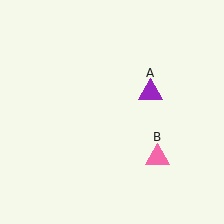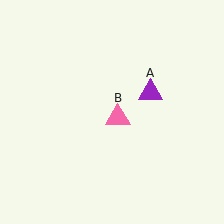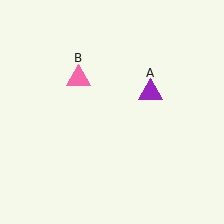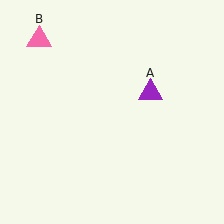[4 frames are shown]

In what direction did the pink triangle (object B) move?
The pink triangle (object B) moved up and to the left.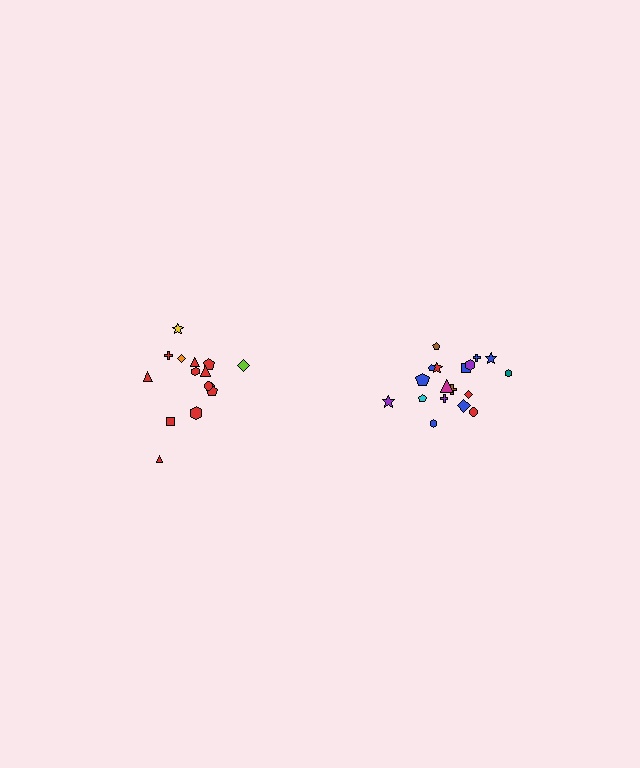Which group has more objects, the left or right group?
The right group.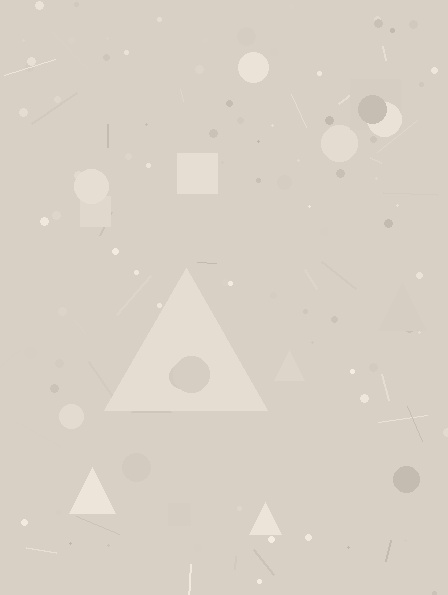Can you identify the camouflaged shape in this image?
The camouflaged shape is a triangle.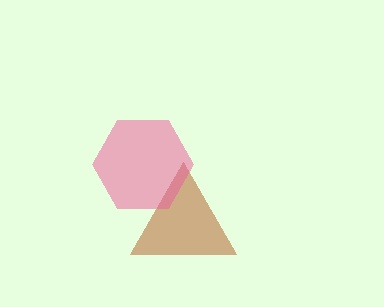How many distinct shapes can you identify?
There are 2 distinct shapes: a brown triangle, a pink hexagon.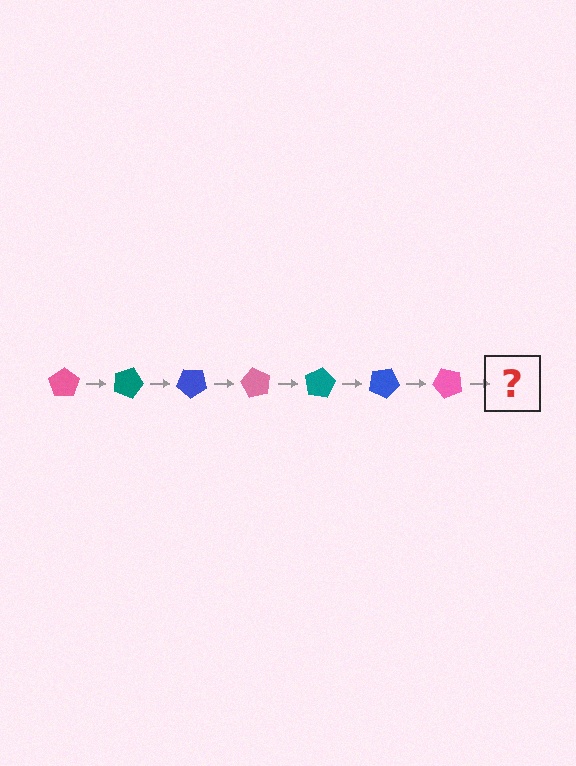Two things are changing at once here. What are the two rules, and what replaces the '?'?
The two rules are that it rotates 20 degrees each step and the color cycles through pink, teal, and blue. The '?' should be a teal pentagon, rotated 140 degrees from the start.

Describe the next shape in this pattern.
It should be a teal pentagon, rotated 140 degrees from the start.